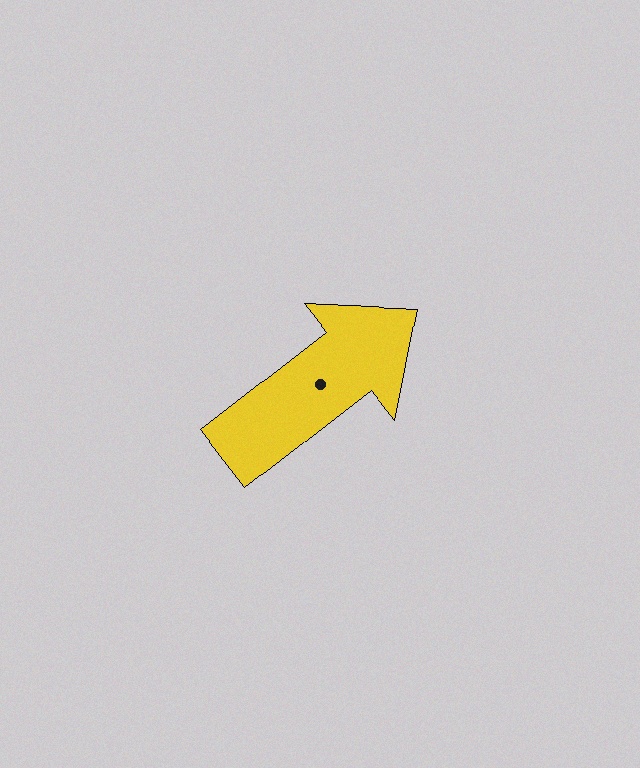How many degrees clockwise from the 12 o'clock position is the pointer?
Approximately 52 degrees.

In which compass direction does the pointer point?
Northeast.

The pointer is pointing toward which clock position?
Roughly 2 o'clock.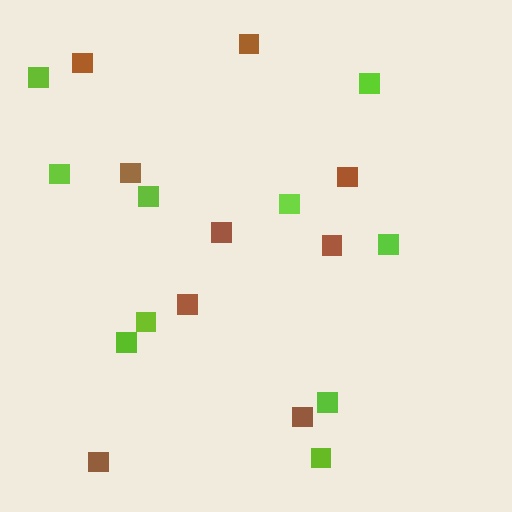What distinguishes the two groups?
There are 2 groups: one group of brown squares (9) and one group of lime squares (10).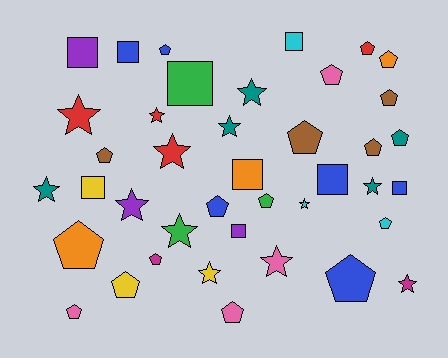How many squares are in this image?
There are 9 squares.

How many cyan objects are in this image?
There are 3 cyan objects.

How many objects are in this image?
There are 40 objects.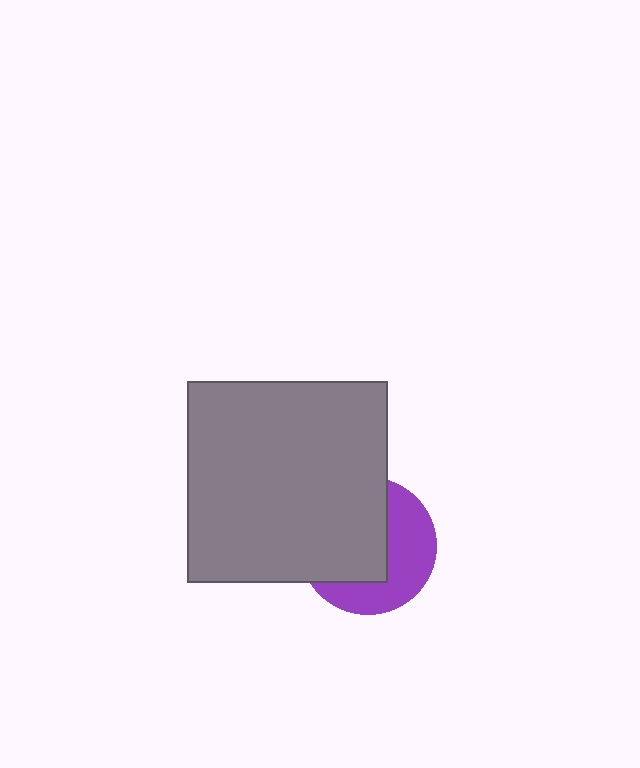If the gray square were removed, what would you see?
You would see the complete purple circle.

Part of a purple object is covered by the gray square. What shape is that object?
It is a circle.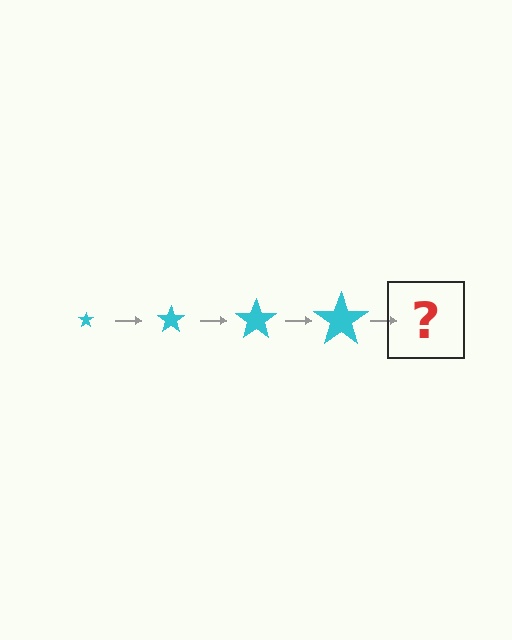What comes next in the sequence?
The next element should be a cyan star, larger than the previous one.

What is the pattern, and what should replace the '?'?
The pattern is that the star gets progressively larger each step. The '?' should be a cyan star, larger than the previous one.